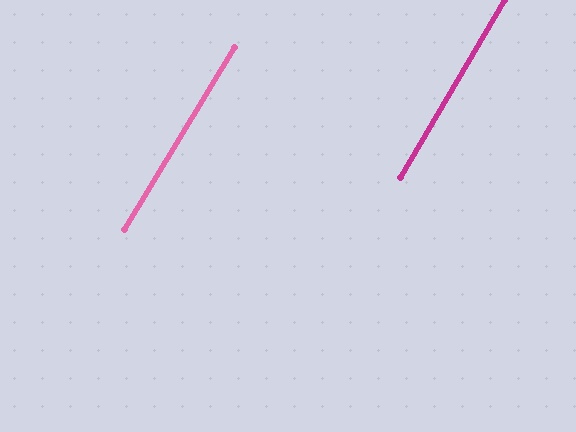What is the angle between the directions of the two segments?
Approximately 1 degree.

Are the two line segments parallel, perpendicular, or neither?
Parallel — their directions differ by only 0.9°.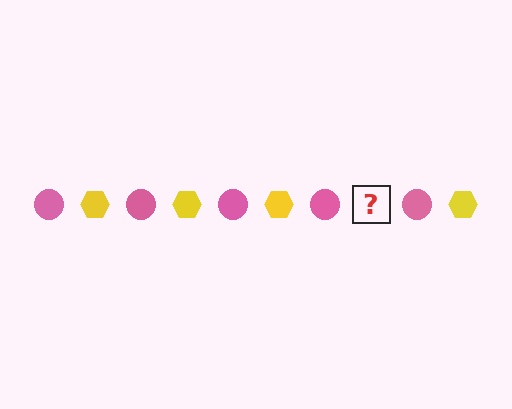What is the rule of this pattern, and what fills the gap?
The rule is that the pattern alternates between pink circle and yellow hexagon. The gap should be filled with a yellow hexagon.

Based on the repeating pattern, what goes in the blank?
The blank should be a yellow hexagon.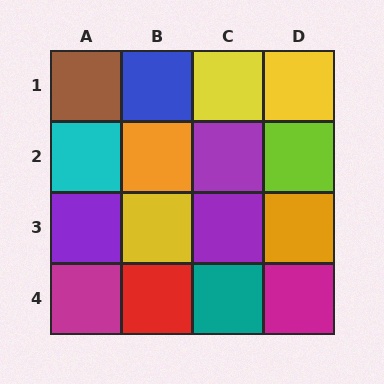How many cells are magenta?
2 cells are magenta.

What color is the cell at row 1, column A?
Brown.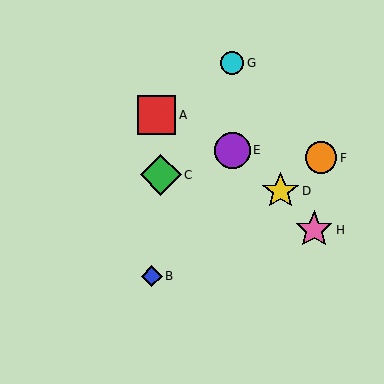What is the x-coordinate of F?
Object F is at x≈321.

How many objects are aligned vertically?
2 objects (E, G) are aligned vertically.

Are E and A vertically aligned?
No, E is at x≈232 and A is at x≈157.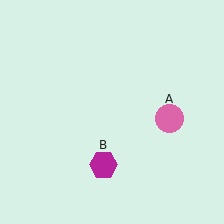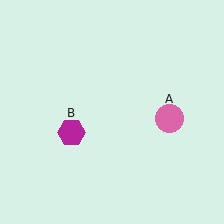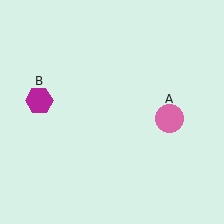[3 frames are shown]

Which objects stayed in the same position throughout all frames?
Pink circle (object A) remained stationary.